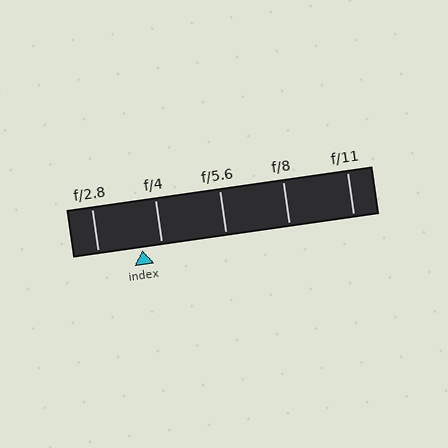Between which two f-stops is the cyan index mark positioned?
The index mark is between f/2.8 and f/4.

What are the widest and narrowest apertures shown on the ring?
The widest aperture shown is f/2.8 and the narrowest is f/11.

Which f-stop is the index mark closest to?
The index mark is closest to f/4.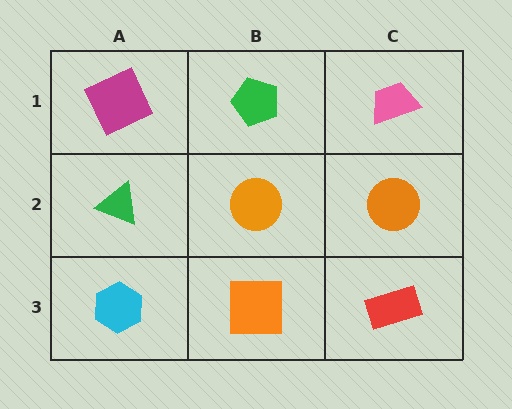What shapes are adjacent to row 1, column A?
A green triangle (row 2, column A), a green pentagon (row 1, column B).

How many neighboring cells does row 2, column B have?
4.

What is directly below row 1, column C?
An orange circle.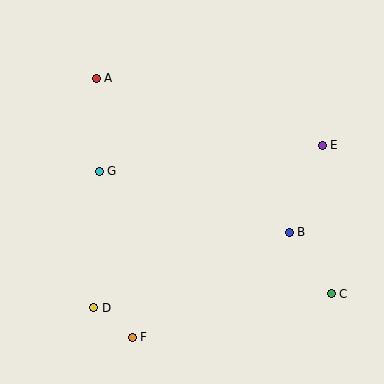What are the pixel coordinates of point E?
Point E is at (322, 145).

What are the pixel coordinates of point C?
Point C is at (331, 294).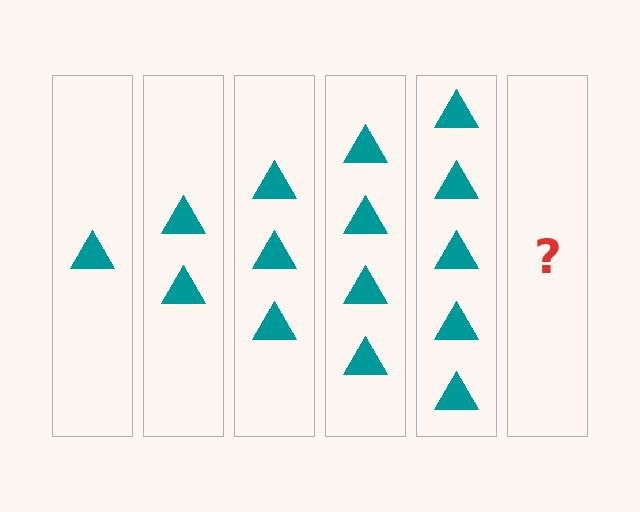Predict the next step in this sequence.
The next step is 6 triangles.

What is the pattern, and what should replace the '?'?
The pattern is that each step adds one more triangle. The '?' should be 6 triangles.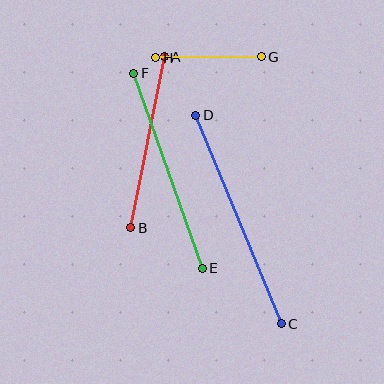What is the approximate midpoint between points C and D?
The midpoint is at approximately (238, 220) pixels.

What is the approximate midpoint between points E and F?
The midpoint is at approximately (168, 171) pixels.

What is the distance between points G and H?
The distance is approximately 105 pixels.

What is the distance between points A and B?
The distance is approximately 174 pixels.